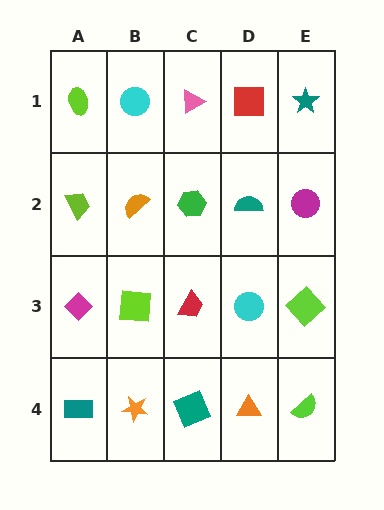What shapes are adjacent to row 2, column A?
A lime ellipse (row 1, column A), a magenta diamond (row 3, column A), an orange semicircle (row 2, column B).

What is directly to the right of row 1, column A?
A cyan circle.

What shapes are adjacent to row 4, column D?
A cyan circle (row 3, column D), a teal square (row 4, column C), a lime semicircle (row 4, column E).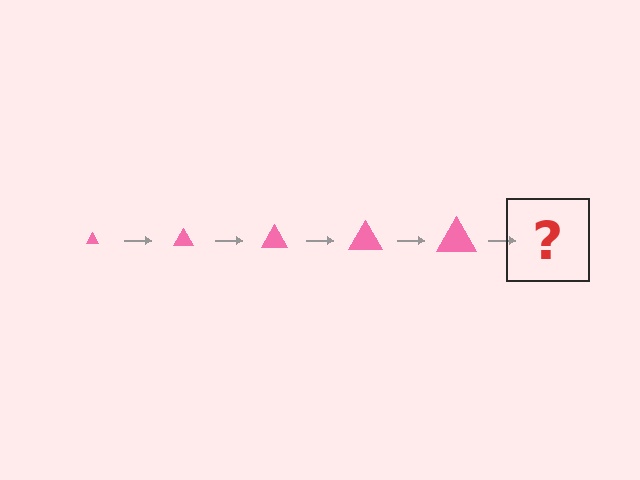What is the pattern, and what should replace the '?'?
The pattern is that the triangle gets progressively larger each step. The '?' should be a pink triangle, larger than the previous one.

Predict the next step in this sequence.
The next step is a pink triangle, larger than the previous one.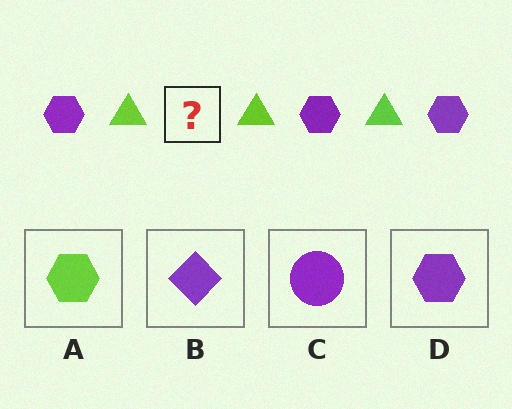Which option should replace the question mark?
Option D.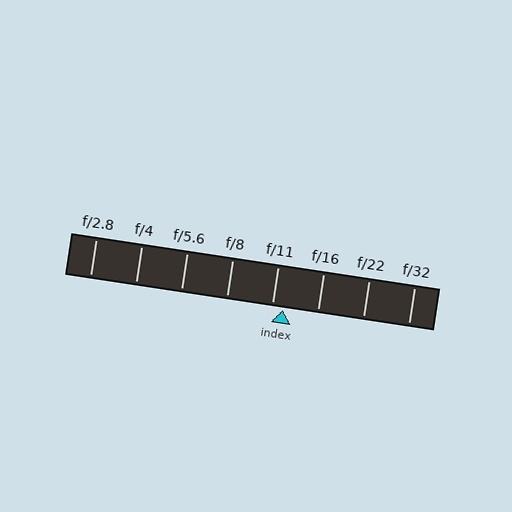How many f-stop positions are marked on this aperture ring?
There are 8 f-stop positions marked.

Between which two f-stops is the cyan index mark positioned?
The index mark is between f/11 and f/16.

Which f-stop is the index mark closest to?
The index mark is closest to f/11.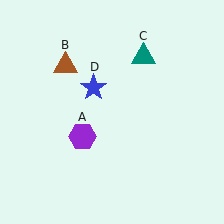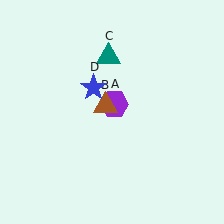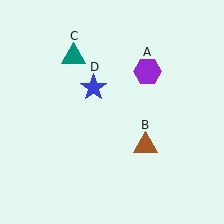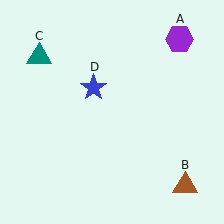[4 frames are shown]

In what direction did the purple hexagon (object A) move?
The purple hexagon (object A) moved up and to the right.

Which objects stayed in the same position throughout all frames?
Blue star (object D) remained stationary.